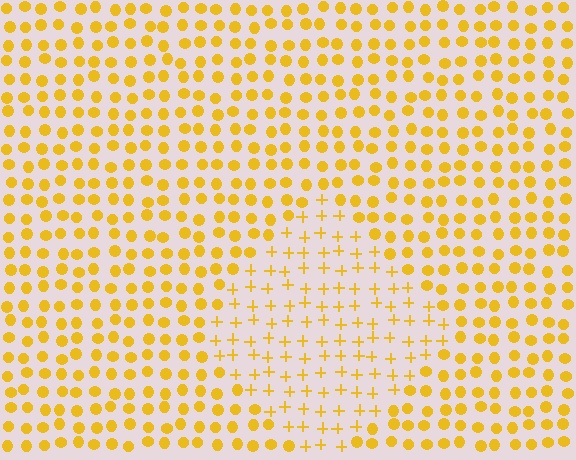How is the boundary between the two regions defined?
The boundary is defined by a change in element shape: plus signs inside vs. circles outside. All elements share the same color and spacing.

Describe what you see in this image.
The image is filled with small yellow elements arranged in a uniform grid. A diamond-shaped region contains plus signs, while the surrounding area contains circles. The boundary is defined purely by the change in element shape.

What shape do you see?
I see a diamond.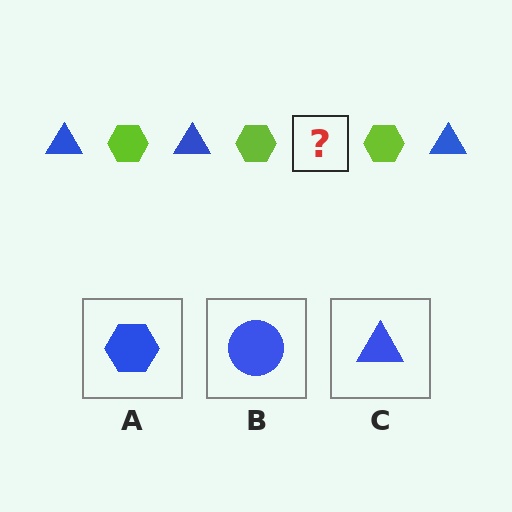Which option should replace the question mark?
Option C.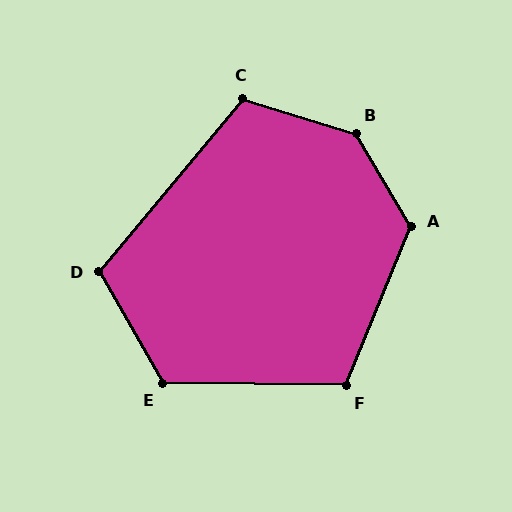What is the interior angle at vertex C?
Approximately 113 degrees (obtuse).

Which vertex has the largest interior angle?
B, at approximately 138 degrees.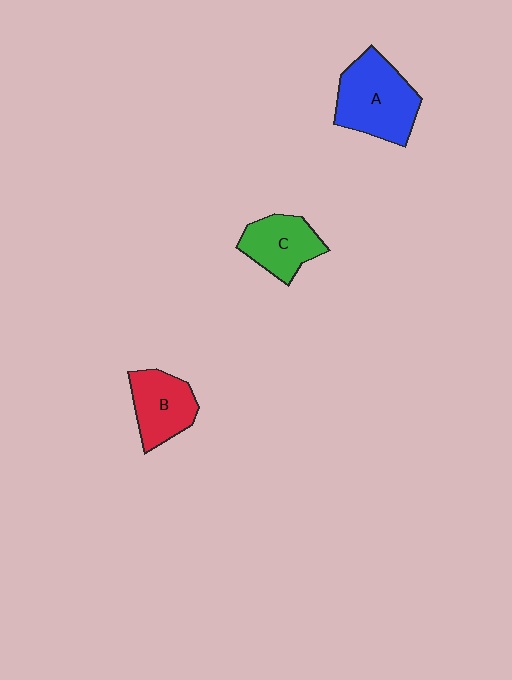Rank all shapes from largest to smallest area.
From largest to smallest: A (blue), B (red), C (green).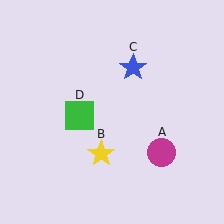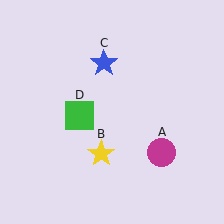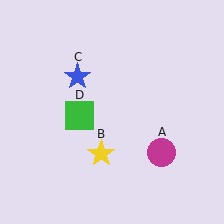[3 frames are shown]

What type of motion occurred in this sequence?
The blue star (object C) rotated counterclockwise around the center of the scene.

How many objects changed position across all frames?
1 object changed position: blue star (object C).